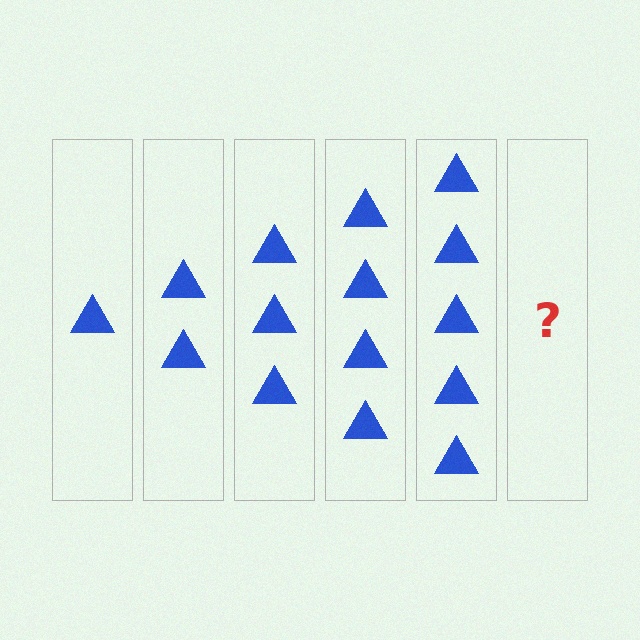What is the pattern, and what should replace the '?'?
The pattern is that each step adds one more triangle. The '?' should be 6 triangles.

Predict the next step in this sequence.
The next step is 6 triangles.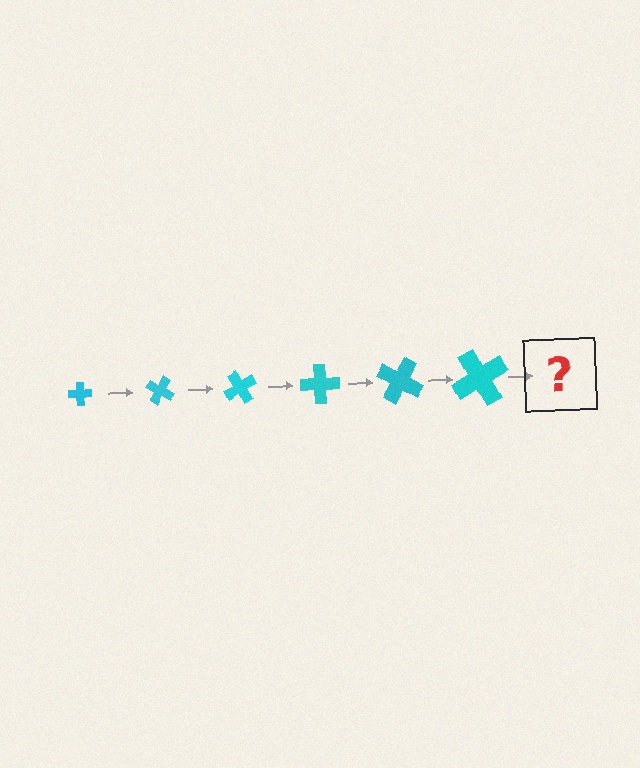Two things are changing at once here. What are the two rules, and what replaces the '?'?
The two rules are that the cross grows larger each step and it rotates 30 degrees each step. The '?' should be a cross, larger than the previous one and rotated 180 degrees from the start.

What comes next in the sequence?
The next element should be a cross, larger than the previous one and rotated 180 degrees from the start.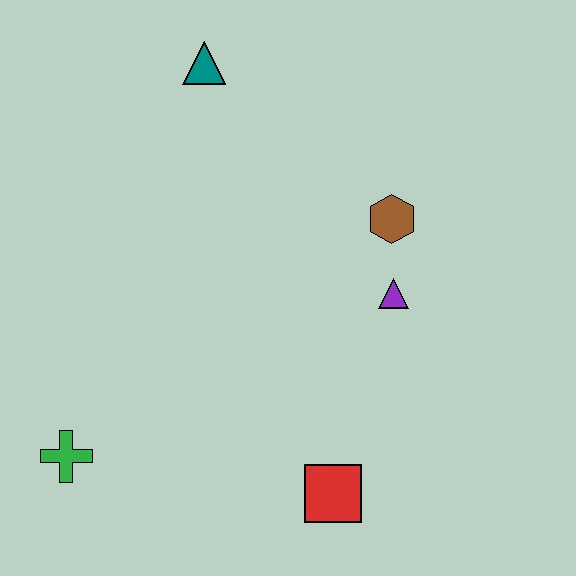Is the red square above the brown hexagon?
No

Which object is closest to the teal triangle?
The brown hexagon is closest to the teal triangle.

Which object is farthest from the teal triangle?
The red square is farthest from the teal triangle.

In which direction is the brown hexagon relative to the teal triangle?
The brown hexagon is to the right of the teal triangle.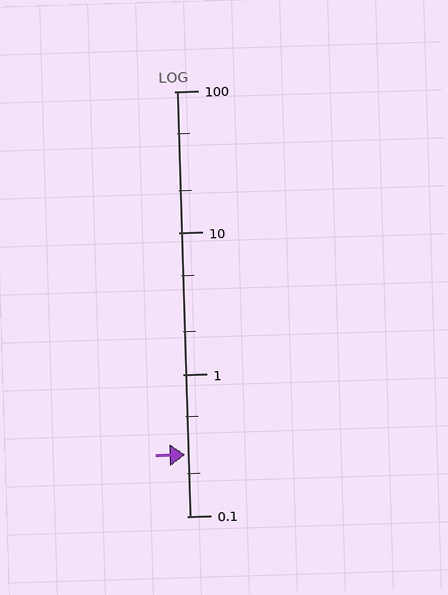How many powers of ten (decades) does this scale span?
The scale spans 3 decades, from 0.1 to 100.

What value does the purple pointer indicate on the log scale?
The pointer indicates approximately 0.27.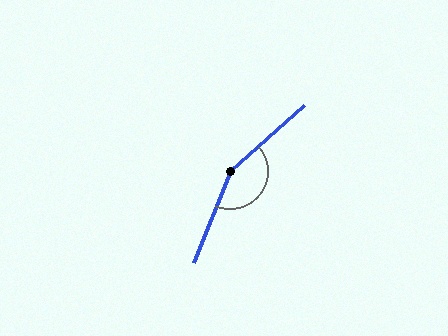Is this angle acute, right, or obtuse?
It is obtuse.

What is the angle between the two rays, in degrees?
Approximately 153 degrees.